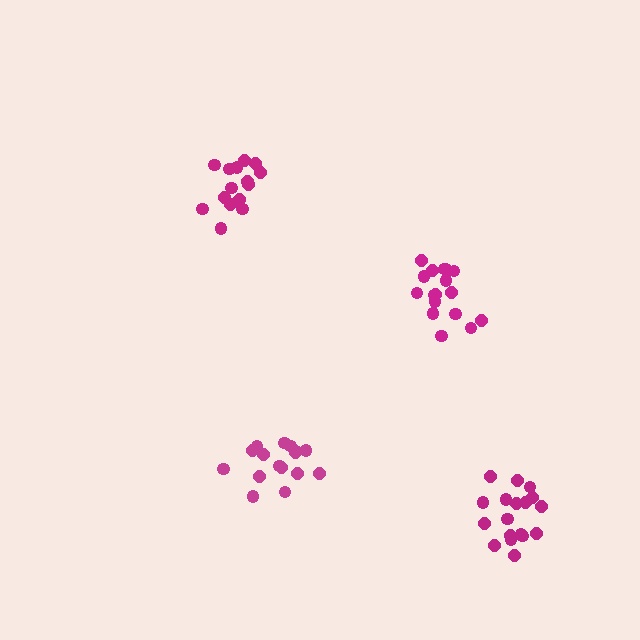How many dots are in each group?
Group 1: 16 dots, Group 2: 17 dots, Group 3: 15 dots, Group 4: 18 dots (66 total).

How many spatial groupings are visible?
There are 4 spatial groupings.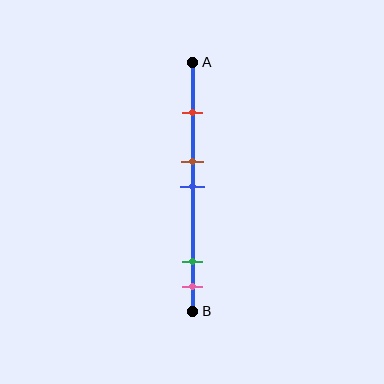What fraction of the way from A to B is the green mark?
The green mark is approximately 80% (0.8) of the way from A to B.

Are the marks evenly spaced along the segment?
No, the marks are not evenly spaced.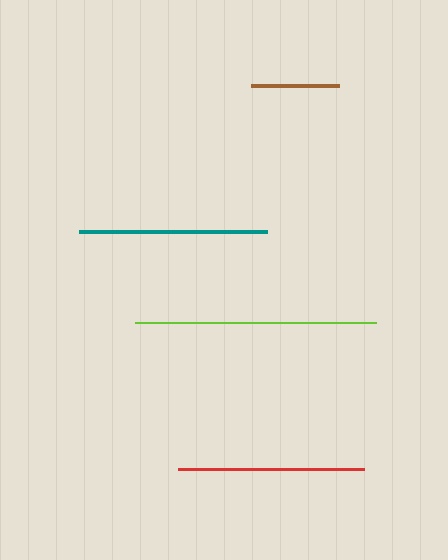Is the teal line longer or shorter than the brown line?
The teal line is longer than the brown line.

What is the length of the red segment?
The red segment is approximately 186 pixels long.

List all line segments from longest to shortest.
From longest to shortest: lime, teal, red, brown.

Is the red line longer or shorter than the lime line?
The lime line is longer than the red line.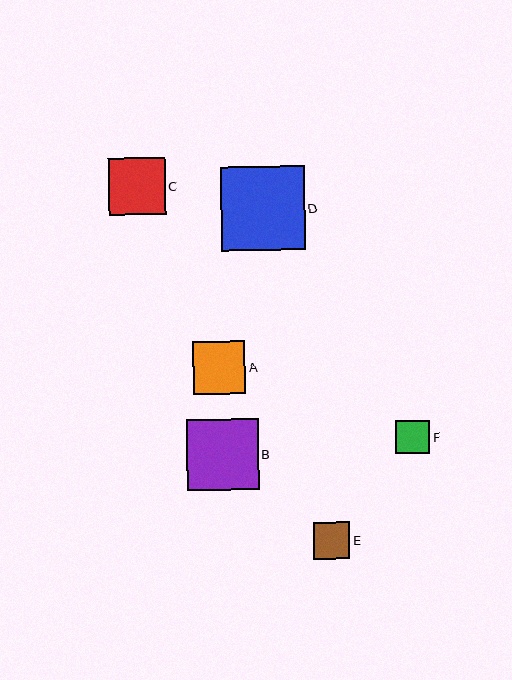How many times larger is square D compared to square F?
Square D is approximately 2.5 times the size of square F.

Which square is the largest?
Square D is the largest with a size of approximately 84 pixels.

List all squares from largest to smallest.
From largest to smallest: D, B, C, A, E, F.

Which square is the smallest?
Square F is the smallest with a size of approximately 34 pixels.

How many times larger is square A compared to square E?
Square A is approximately 1.4 times the size of square E.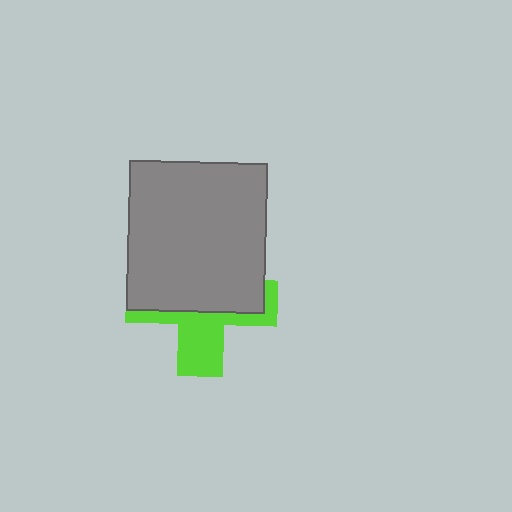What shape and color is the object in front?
The object in front is a gray rectangle.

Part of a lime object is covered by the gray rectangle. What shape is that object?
It is a cross.